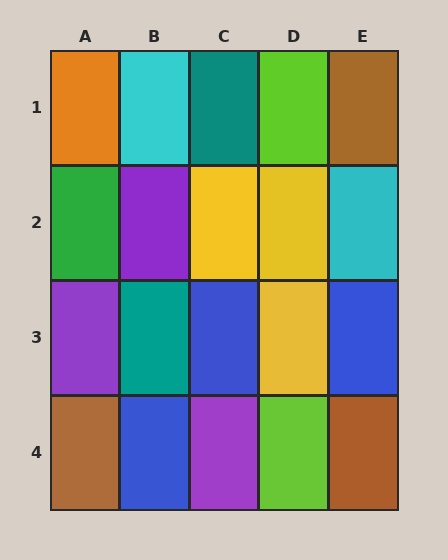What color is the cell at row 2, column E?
Cyan.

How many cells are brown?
3 cells are brown.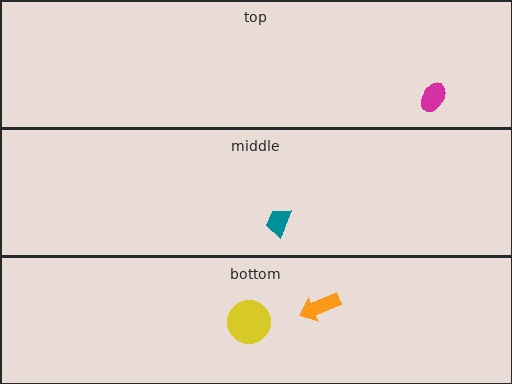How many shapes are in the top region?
1.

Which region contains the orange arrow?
The bottom region.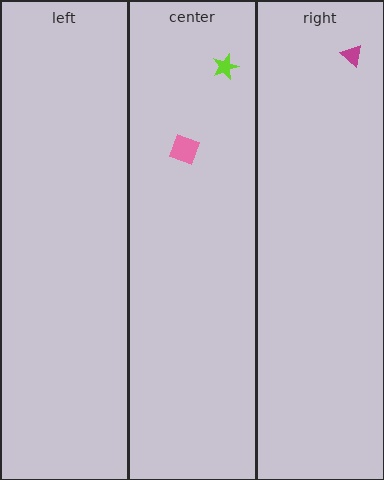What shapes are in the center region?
The pink diamond, the lime star.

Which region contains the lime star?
The center region.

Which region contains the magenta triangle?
The right region.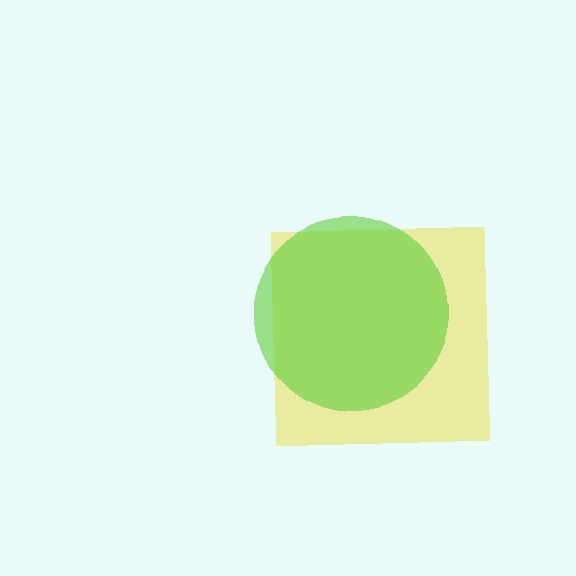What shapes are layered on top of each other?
The layered shapes are: a yellow square, a lime circle.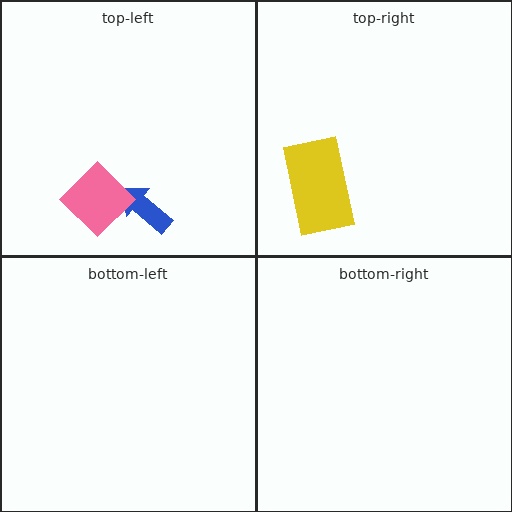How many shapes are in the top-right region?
1.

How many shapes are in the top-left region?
2.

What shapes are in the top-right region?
The yellow rectangle.